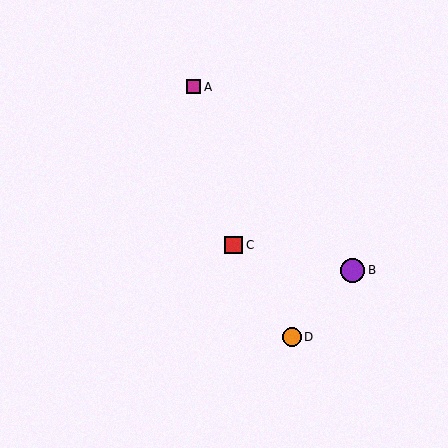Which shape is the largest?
The purple circle (labeled B) is the largest.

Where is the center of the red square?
The center of the red square is at (234, 245).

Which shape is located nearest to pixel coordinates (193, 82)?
The magenta square (labeled A) at (193, 87) is nearest to that location.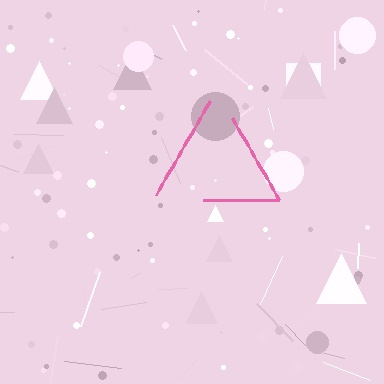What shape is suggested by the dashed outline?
The dashed outline suggests a triangle.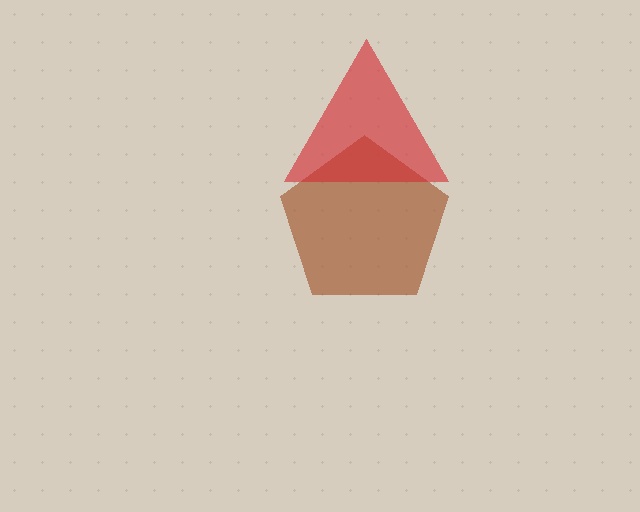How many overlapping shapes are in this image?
There are 2 overlapping shapes in the image.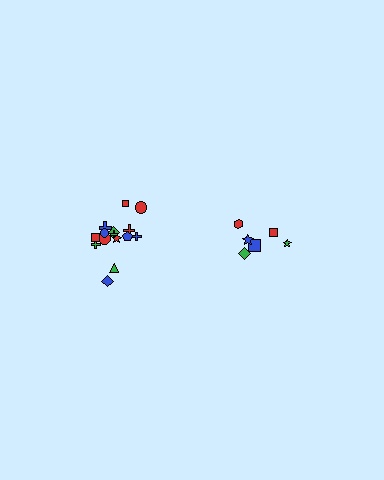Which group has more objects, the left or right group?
The left group.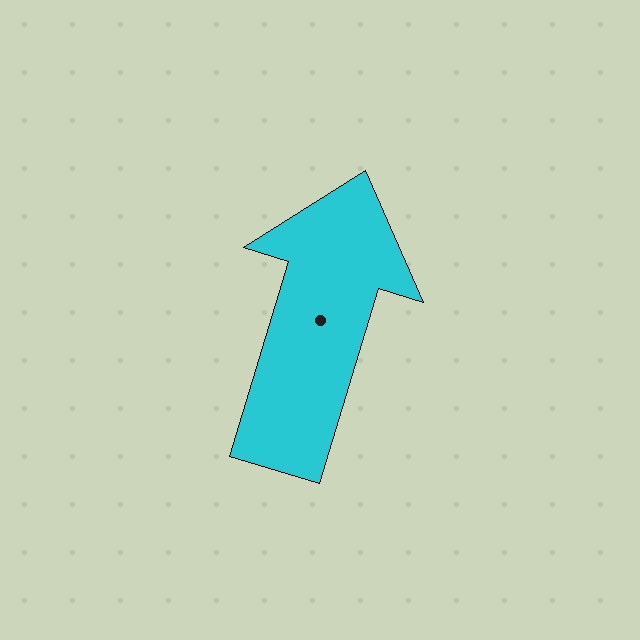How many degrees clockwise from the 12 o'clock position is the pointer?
Approximately 17 degrees.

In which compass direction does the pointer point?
North.